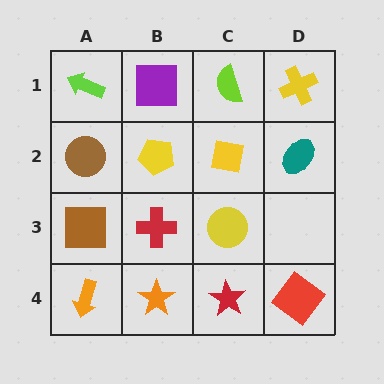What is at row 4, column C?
A red star.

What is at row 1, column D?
A yellow cross.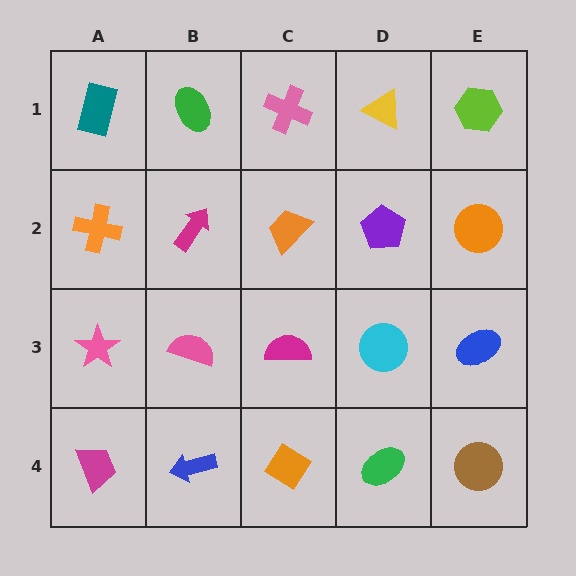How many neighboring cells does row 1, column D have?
3.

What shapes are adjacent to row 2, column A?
A teal rectangle (row 1, column A), a pink star (row 3, column A), a magenta arrow (row 2, column B).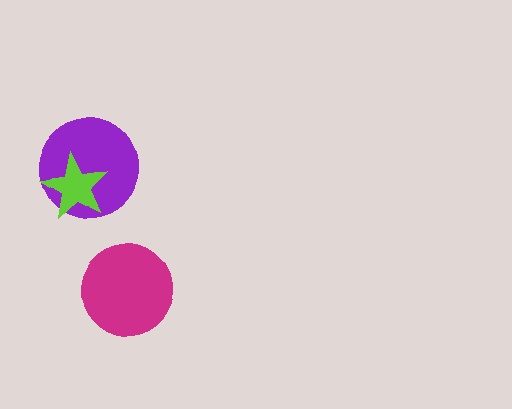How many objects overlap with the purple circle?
1 object overlaps with the purple circle.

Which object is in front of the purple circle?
The lime star is in front of the purple circle.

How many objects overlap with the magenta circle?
0 objects overlap with the magenta circle.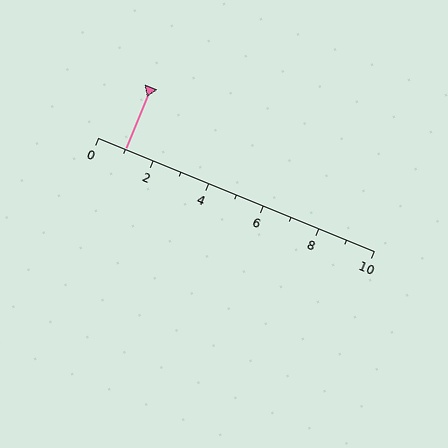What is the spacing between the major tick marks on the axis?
The major ticks are spaced 2 apart.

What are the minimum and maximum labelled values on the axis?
The axis runs from 0 to 10.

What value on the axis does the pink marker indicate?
The marker indicates approximately 1.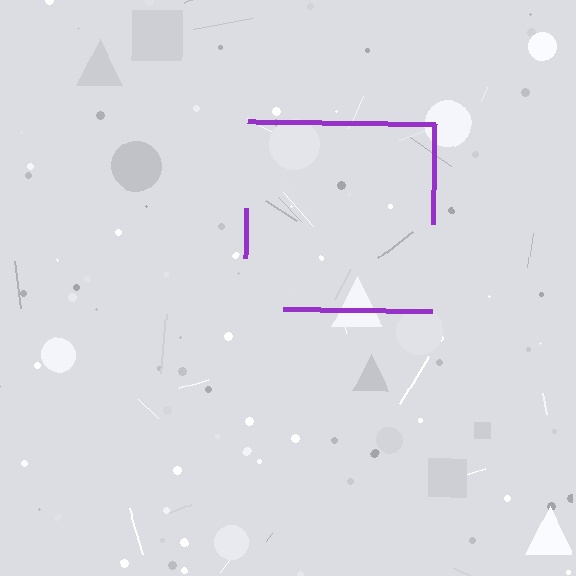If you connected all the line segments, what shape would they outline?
They would outline a square.